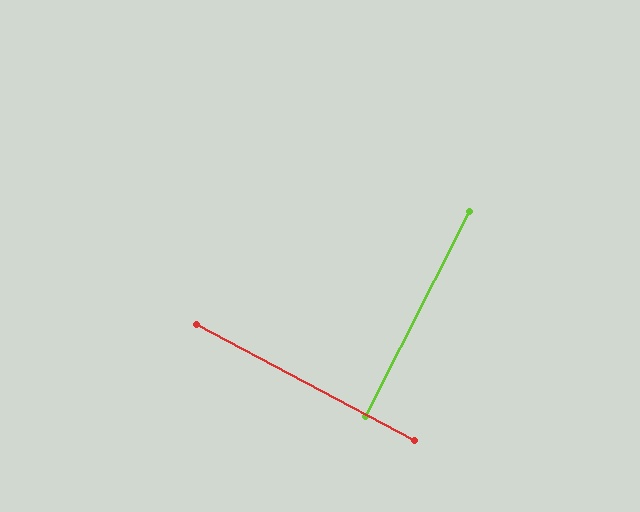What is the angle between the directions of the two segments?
Approximately 89 degrees.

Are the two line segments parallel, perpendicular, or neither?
Perpendicular — they meet at approximately 89°.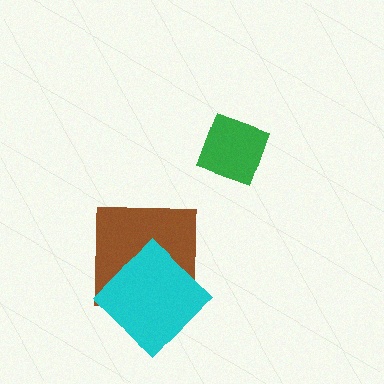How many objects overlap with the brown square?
1 object overlaps with the brown square.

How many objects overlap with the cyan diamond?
1 object overlaps with the cyan diamond.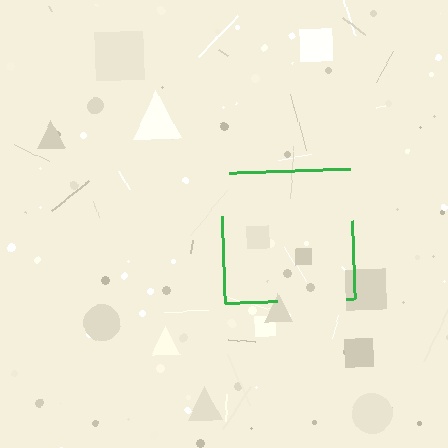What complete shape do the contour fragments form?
The contour fragments form a square.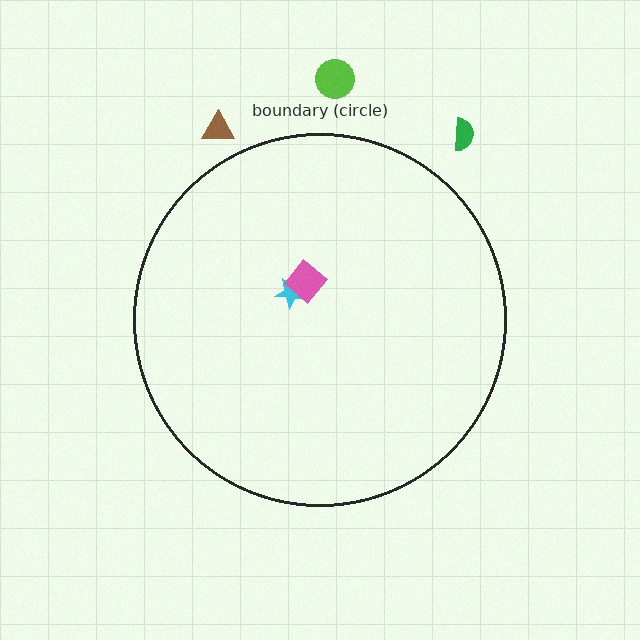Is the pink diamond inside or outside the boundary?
Inside.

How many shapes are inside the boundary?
2 inside, 3 outside.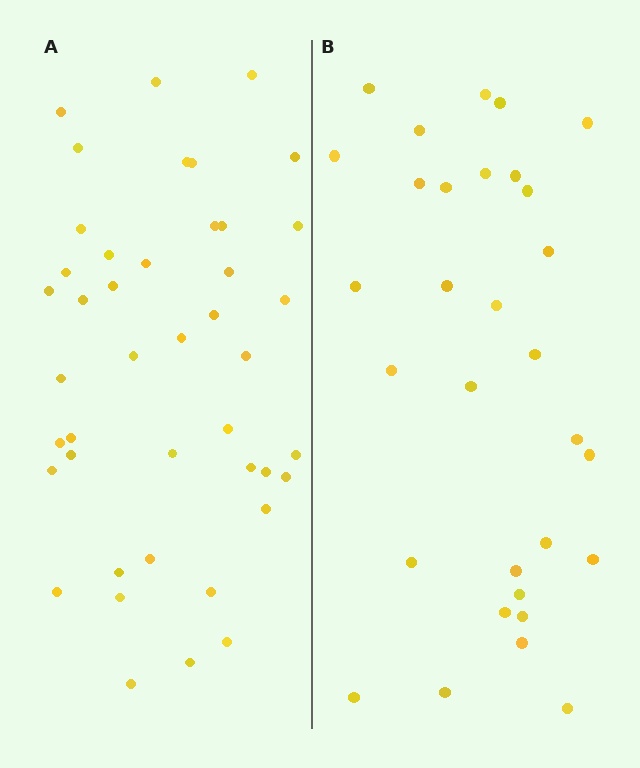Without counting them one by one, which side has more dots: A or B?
Region A (the left region) has more dots.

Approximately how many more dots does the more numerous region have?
Region A has roughly 12 or so more dots than region B.